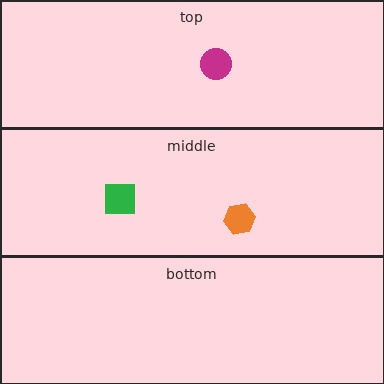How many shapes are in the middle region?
2.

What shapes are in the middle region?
The orange hexagon, the green square.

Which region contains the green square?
The middle region.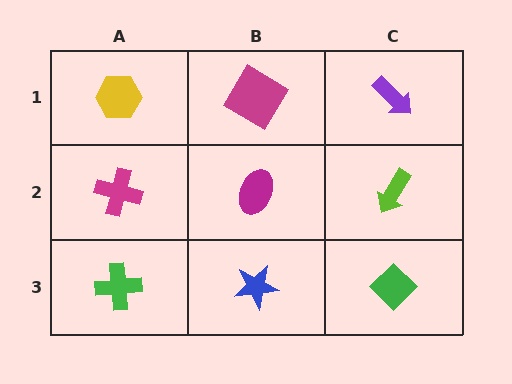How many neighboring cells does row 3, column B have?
3.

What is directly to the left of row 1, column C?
A magenta diamond.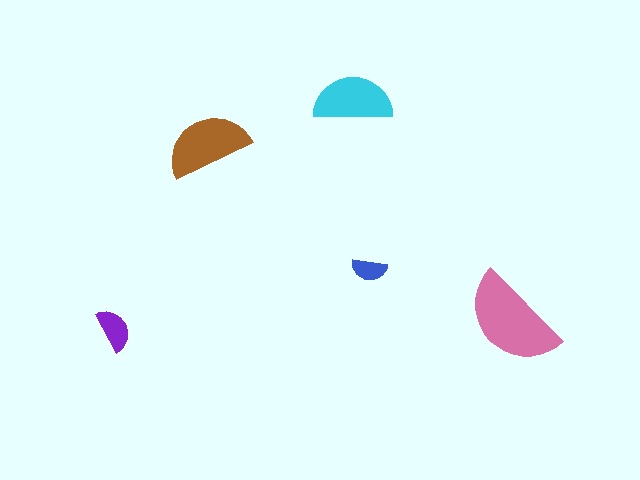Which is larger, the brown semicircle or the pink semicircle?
The pink one.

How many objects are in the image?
There are 5 objects in the image.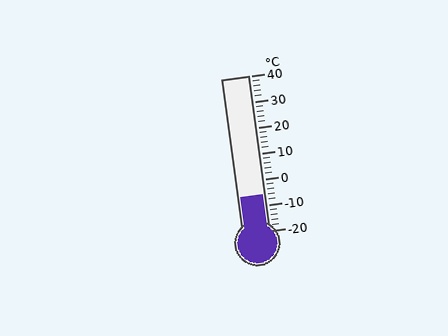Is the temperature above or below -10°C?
The temperature is above -10°C.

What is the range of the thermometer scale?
The thermometer scale ranges from -20°C to 40°C.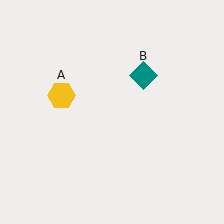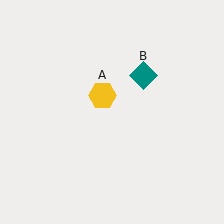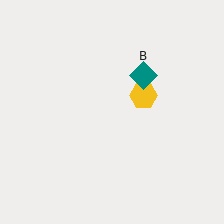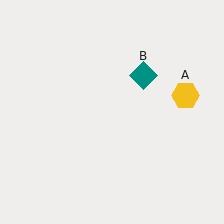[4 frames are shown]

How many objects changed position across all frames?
1 object changed position: yellow hexagon (object A).